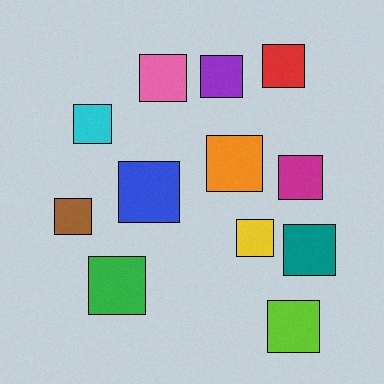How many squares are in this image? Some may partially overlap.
There are 12 squares.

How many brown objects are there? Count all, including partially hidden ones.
There is 1 brown object.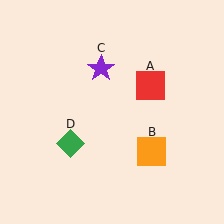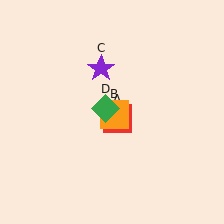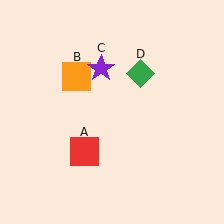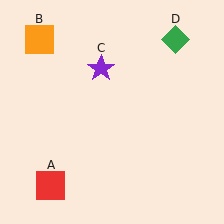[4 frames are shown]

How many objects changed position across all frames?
3 objects changed position: red square (object A), orange square (object B), green diamond (object D).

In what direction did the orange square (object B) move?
The orange square (object B) moved up and to the left.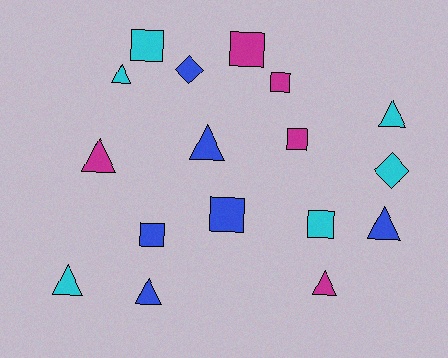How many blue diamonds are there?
There is 1 blue diamond.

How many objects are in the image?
There are 17 objects.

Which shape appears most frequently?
Triangle, with 8 objects.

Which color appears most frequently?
Cyan, with 6 objects.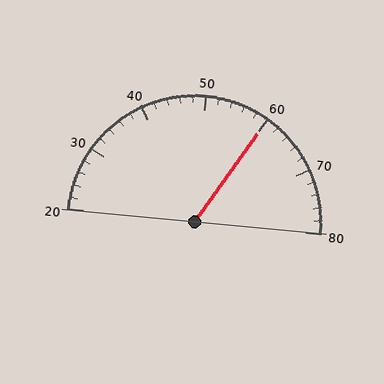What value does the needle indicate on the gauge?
The needle indicates approximately 60.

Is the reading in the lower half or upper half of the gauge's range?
The reading is in the upper half of the range (20 to 80).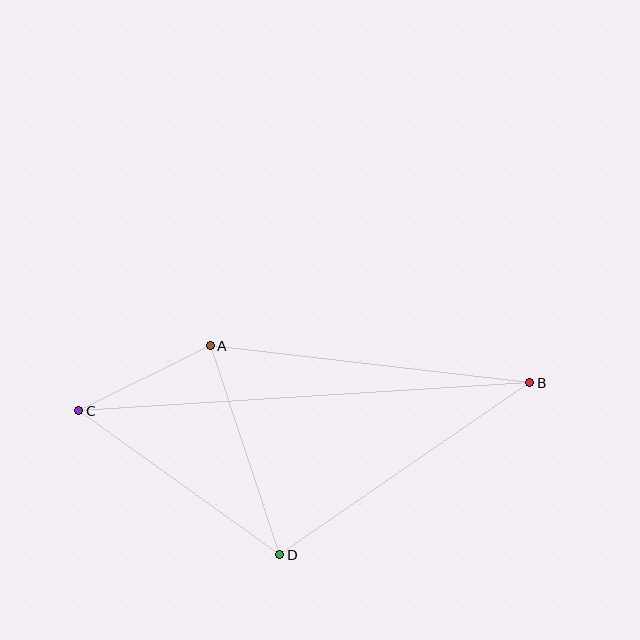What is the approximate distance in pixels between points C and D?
The distance between C and D is approximately 247 pixels.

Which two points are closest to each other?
Points A and C are closest to each other.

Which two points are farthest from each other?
Points B and C are farthest from each other.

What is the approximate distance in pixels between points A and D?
The distance between A and D is approximately 220 pixels.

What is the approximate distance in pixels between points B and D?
The distance between B and D is approximately 303 pixels.